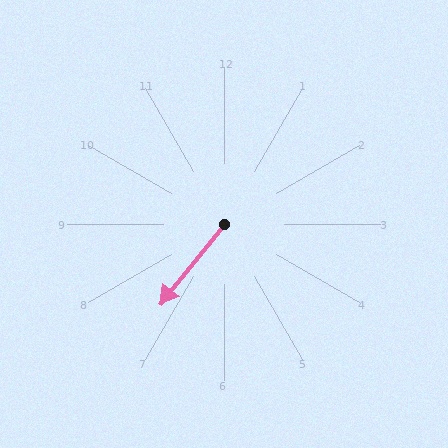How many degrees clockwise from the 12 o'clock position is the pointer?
Approximately 219 degrees.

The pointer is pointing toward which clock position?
Roughly 7 o'clock.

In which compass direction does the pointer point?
Southwest.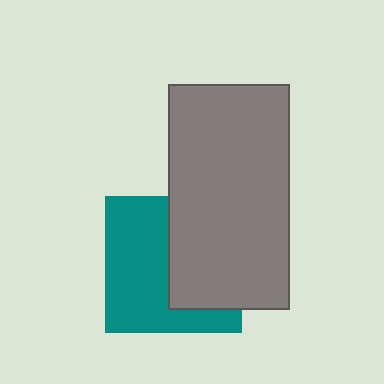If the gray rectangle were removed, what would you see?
You would see the complete teal square.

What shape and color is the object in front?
The object in front is a gray rectangle.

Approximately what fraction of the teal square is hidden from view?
Roughly 45% of the teal square is hidden behind the gray rectangle.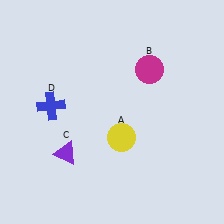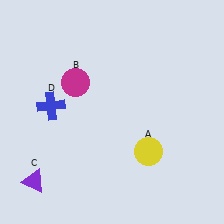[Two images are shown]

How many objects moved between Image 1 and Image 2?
3 objects moved between the two images.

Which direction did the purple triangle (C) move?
The purple triangle (C) moved left.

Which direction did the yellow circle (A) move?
The yellow circle (A) moved right.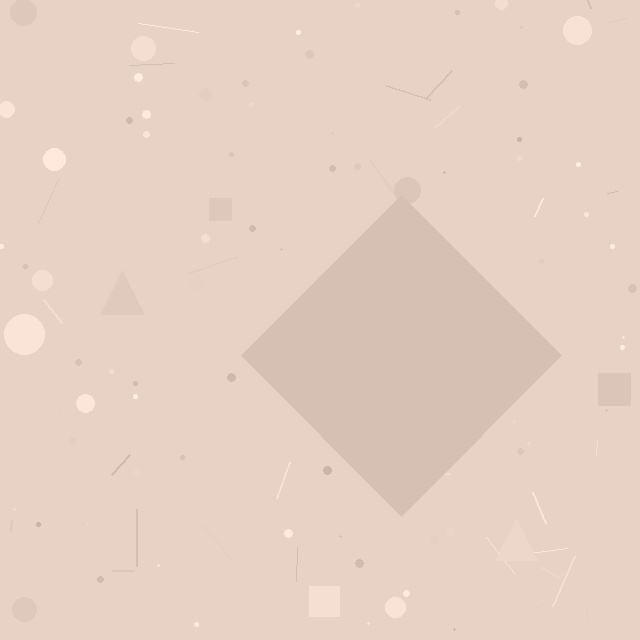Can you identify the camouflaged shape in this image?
The camouflaged shape is a diamond.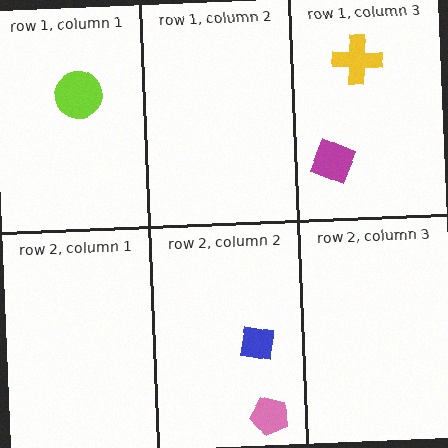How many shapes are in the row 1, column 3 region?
2.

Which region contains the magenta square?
The row 1, column 3 region.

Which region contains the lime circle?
The row 1, column 1 region.